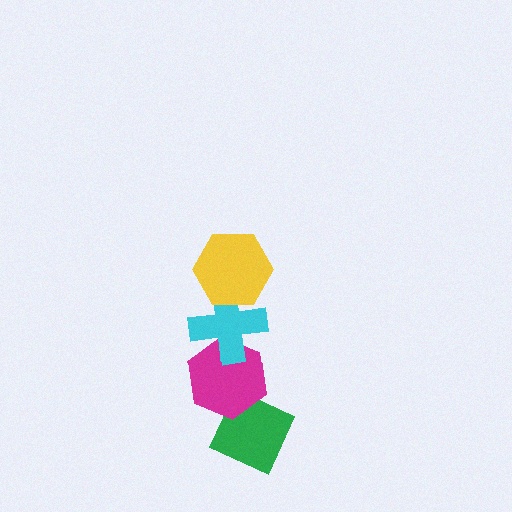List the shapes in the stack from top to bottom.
From top to bottom: the yellow hexagon, the cyan cross, the magenta hexagon, the green diamond.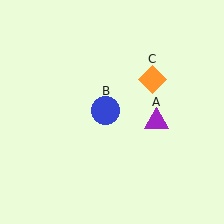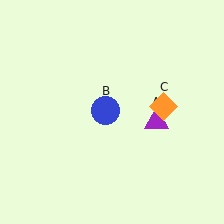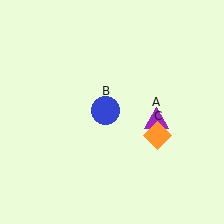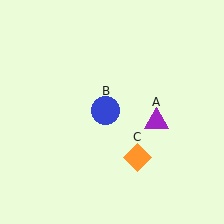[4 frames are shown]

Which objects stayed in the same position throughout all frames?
Purple triangle (object A) and blue circle (object B) remained stationary.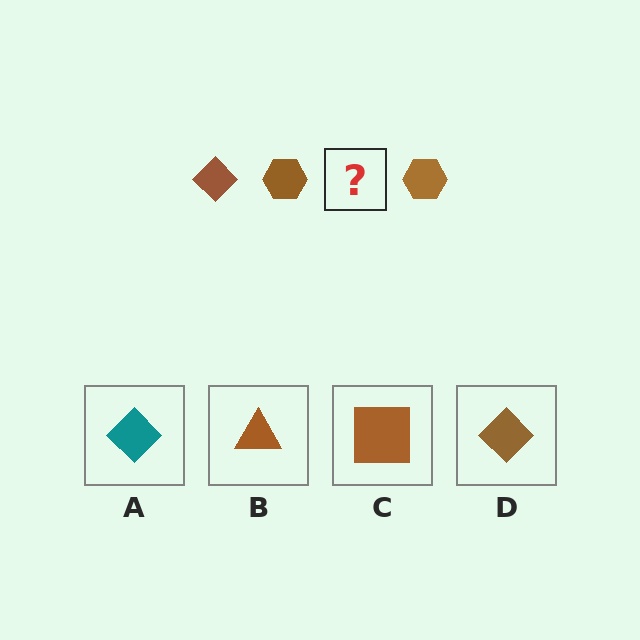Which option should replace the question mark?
Option D.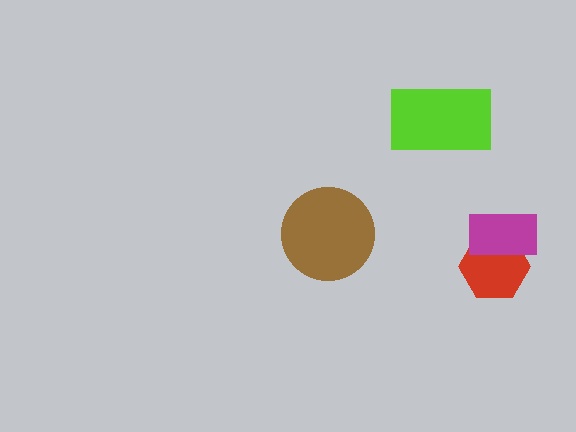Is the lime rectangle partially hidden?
No, no other shape covers it.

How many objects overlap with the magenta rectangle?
1 object overlaps with the magenta rectangle.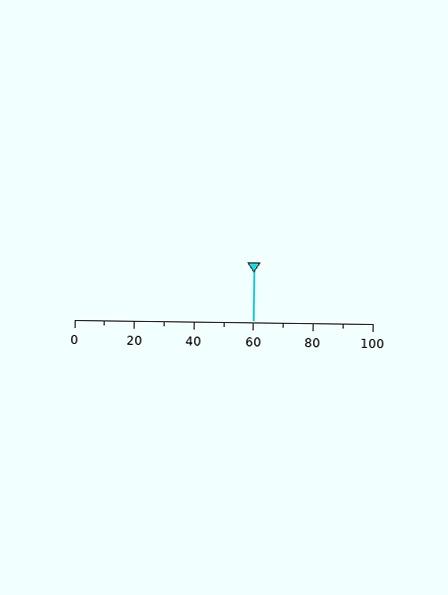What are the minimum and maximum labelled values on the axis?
The axis runs from 0 to 100.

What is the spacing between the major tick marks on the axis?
The major ticks are spaced 20 apart.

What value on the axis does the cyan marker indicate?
The marker indicates approximately 60.